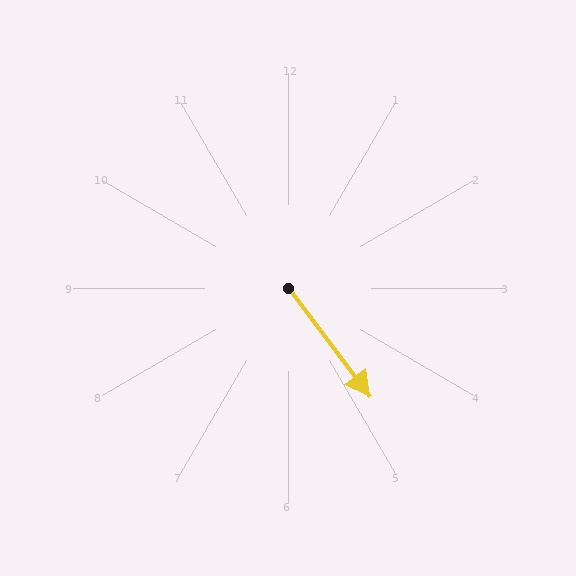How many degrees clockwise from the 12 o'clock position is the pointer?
Approximately 143 degrees.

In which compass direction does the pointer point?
Southeast.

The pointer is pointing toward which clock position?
Roughly 5 o'clock.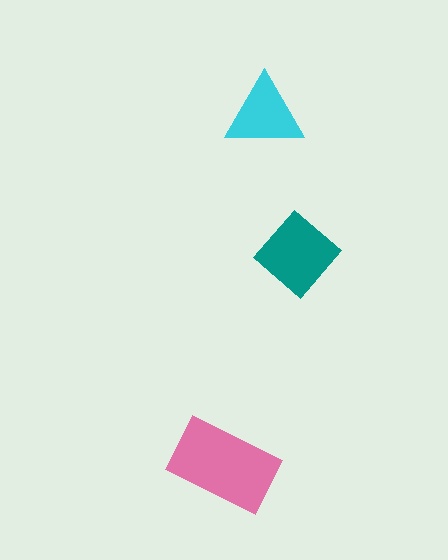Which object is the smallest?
The cyan triangle.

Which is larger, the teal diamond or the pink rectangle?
The pink rectangle.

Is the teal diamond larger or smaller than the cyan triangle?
Larger.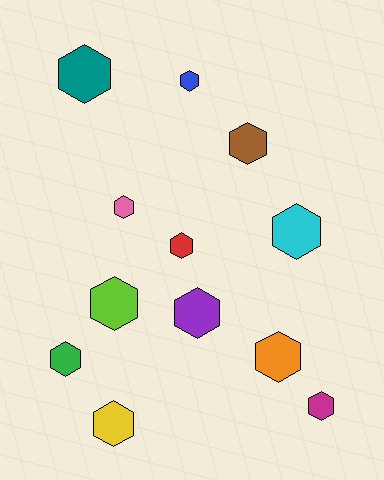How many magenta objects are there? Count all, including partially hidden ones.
There is 1 magenta object.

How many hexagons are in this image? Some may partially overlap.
There are 12 hexagons.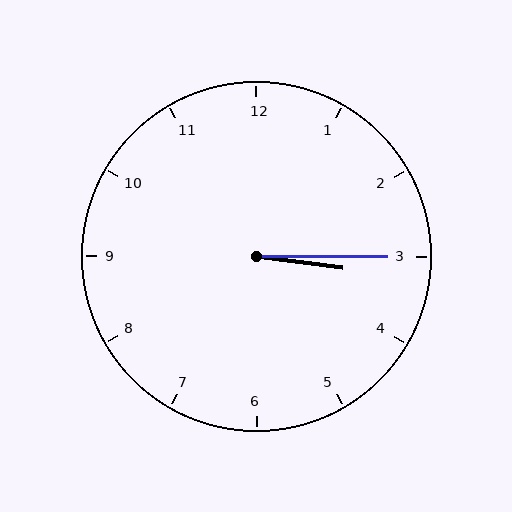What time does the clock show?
3:15.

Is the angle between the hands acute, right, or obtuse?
It is acute.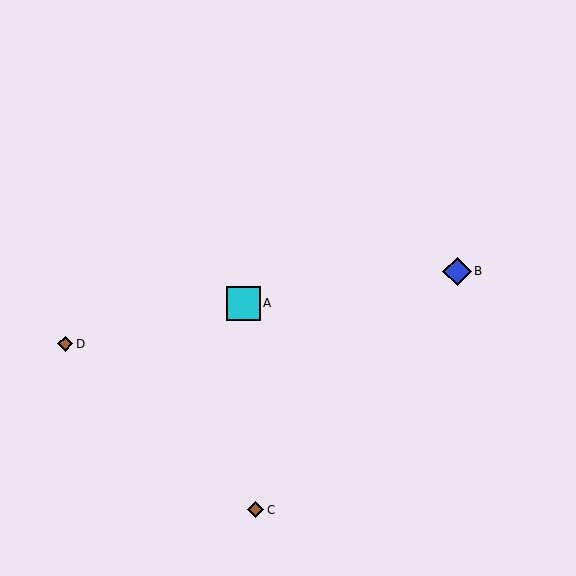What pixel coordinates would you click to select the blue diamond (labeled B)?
Click at (457, 271) to select the blue diamond B.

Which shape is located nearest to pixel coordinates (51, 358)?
The brown diamond (labeled D) at (65, 344) is nearest to that location.